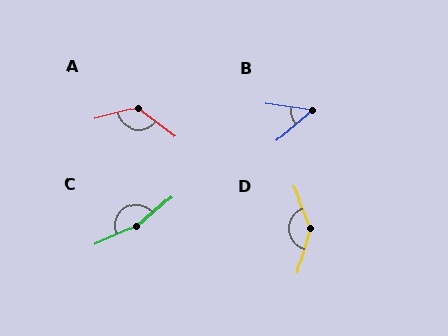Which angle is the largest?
C, at approximately 162 degrees.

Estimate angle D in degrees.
Approximately 142 degrees.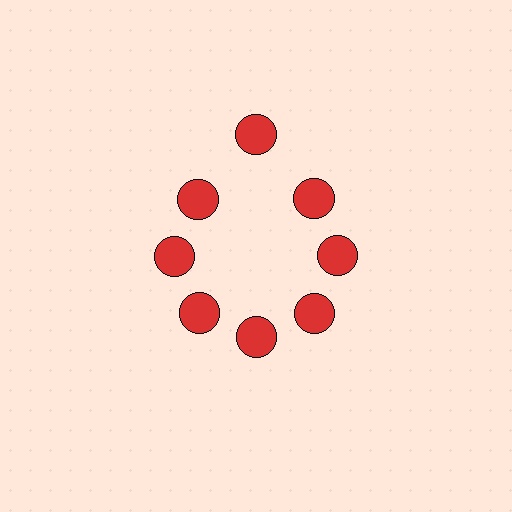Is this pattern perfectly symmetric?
No. The 8 red circles are arranged in a ring, but one element near the 12 o'clock position is pushed outward from the center, breaking the 8-fold rotational symmetry.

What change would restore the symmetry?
The symmetry would be restored by moving it inward, back onto the ring so that all 8 circles sit at equal angles and equal distance from the center.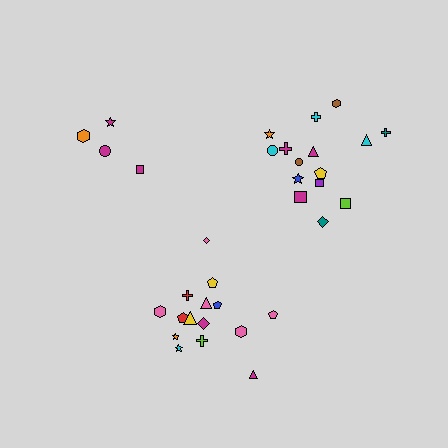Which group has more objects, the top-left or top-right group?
The top-right group.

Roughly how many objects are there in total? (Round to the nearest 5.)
Roughly 35 objects in total.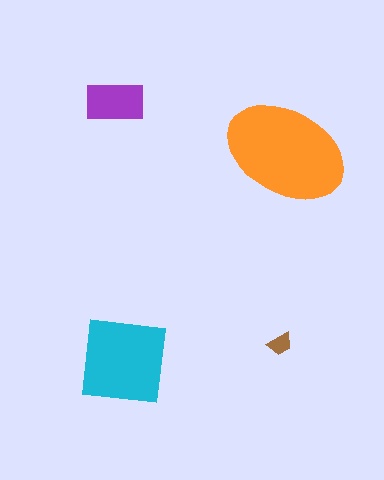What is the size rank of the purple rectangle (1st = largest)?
3rd.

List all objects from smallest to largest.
The brown trapezoid, the purple rectangle, the cyan square, the orange ellipse.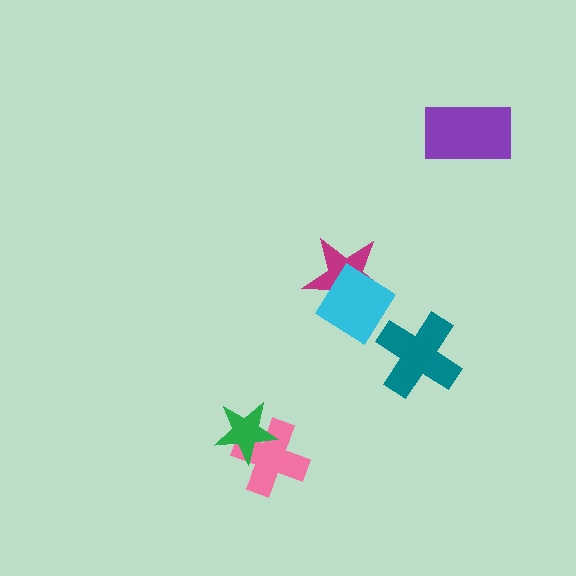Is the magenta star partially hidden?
Yes, it is partially covered by another shape.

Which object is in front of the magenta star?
The cyan diamond is in front of the magenta star.